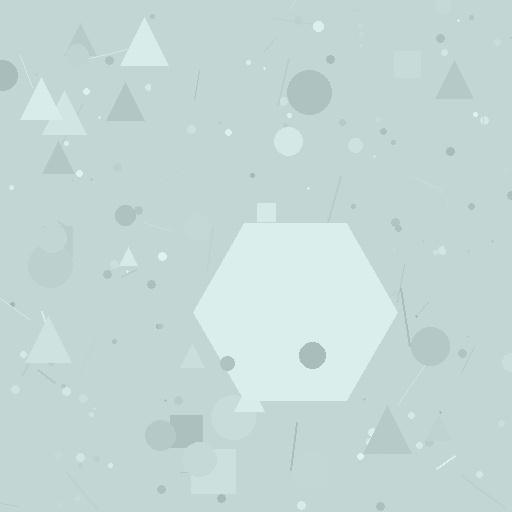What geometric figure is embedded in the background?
A hexagon is embedded in the background.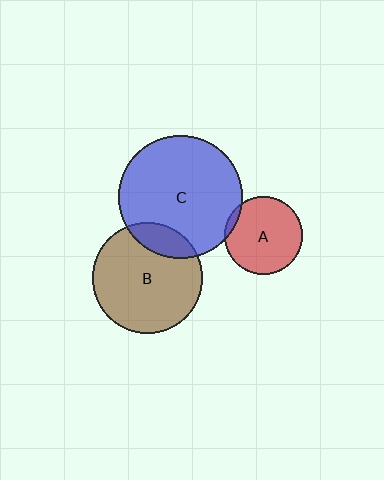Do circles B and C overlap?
Yes.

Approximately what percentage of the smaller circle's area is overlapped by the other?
Approximately 15%.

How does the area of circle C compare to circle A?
Approximately 2.5 times.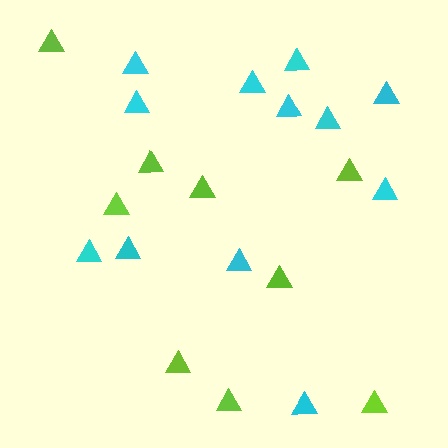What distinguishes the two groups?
There are 2 groups: one group of cyan triangles (12) and one group of lime triangles (9).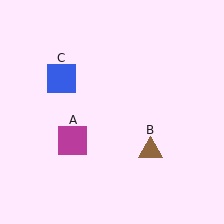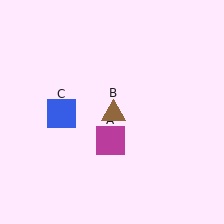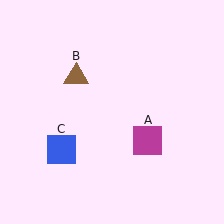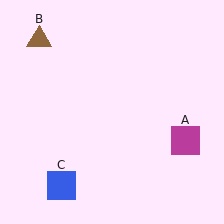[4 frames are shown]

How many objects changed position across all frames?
3 objects changed position: magenta square (object A), brown triangle (object B), blue square (object C).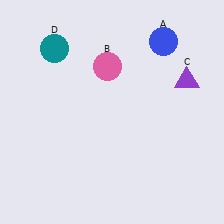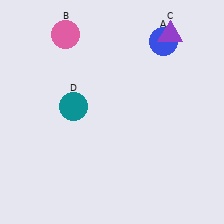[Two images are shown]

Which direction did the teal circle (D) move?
The teal circle (D) moved down.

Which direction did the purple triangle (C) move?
The purple triangle (C) moved up.